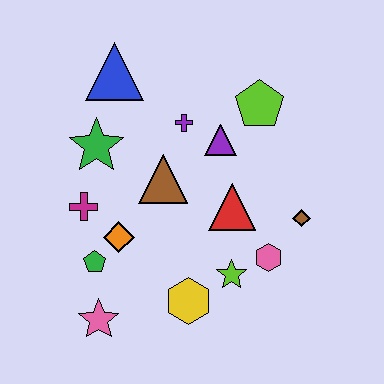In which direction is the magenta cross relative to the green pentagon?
The magenta cross is above the green pentagon.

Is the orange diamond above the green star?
No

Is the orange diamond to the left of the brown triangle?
Yes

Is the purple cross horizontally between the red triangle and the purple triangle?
No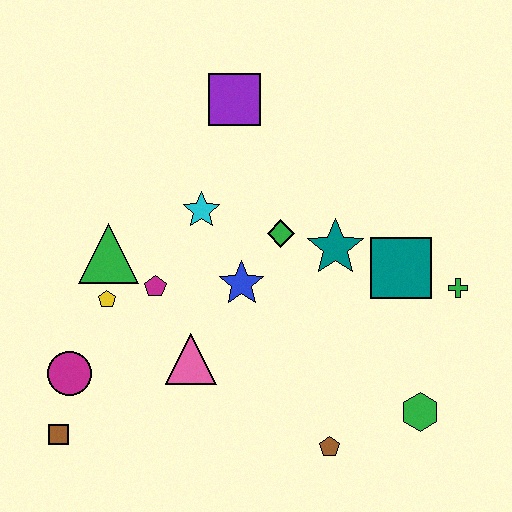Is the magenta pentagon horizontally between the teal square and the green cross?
No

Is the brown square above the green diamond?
No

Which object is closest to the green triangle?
The yellow pentagon is closest to the green triangle.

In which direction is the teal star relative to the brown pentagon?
The teal star is above the brown pentagon.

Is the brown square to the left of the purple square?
Yes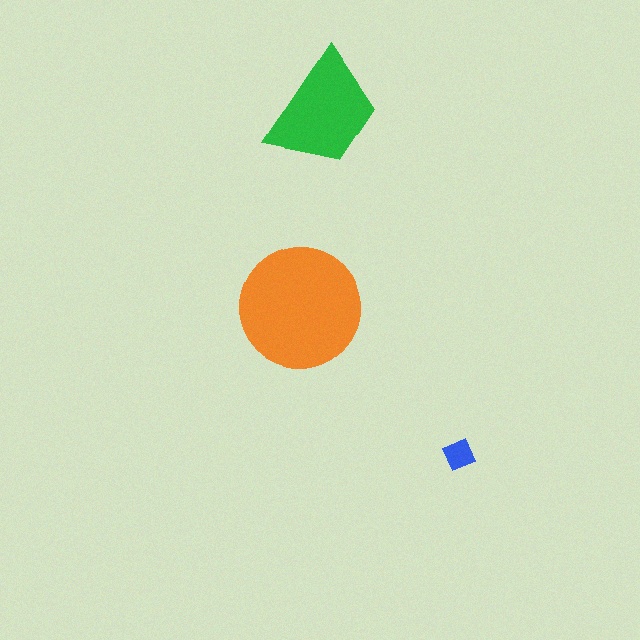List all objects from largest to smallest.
The orange circle, the green trapezoid, the blue diamond.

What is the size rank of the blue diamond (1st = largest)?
3rd.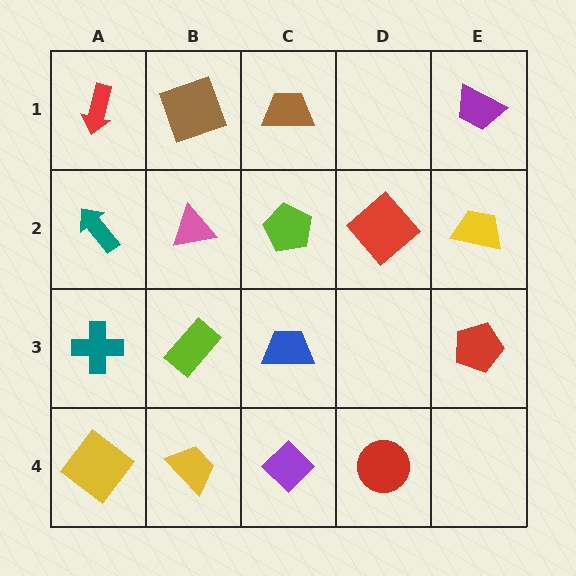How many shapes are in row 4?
4 shapes.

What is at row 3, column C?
A blue trapezoid.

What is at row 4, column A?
A yellow diamond.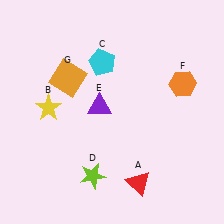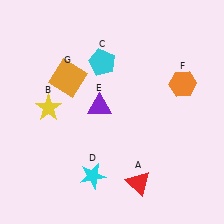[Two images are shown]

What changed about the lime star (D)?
In Image 1, D is lime. In Image 2, it changed to cyan.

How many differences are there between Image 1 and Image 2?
There is 1 difference between the two images.